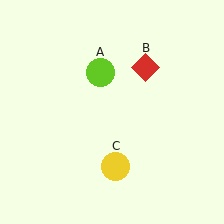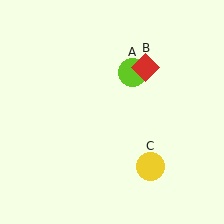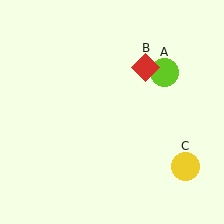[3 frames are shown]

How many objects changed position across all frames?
2 objects changed position: lime circle (object A), yellow circle (object C).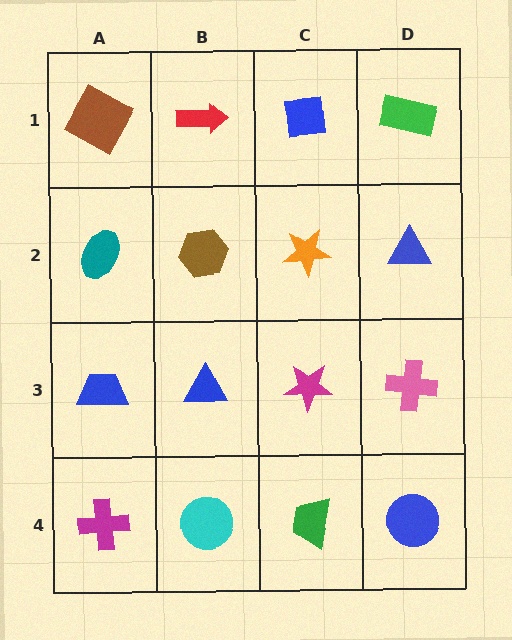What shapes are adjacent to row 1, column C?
An orange star (row 2, column C), a red arrow (row 1, column B), a green rectangle (row 1, column D).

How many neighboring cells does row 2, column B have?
4.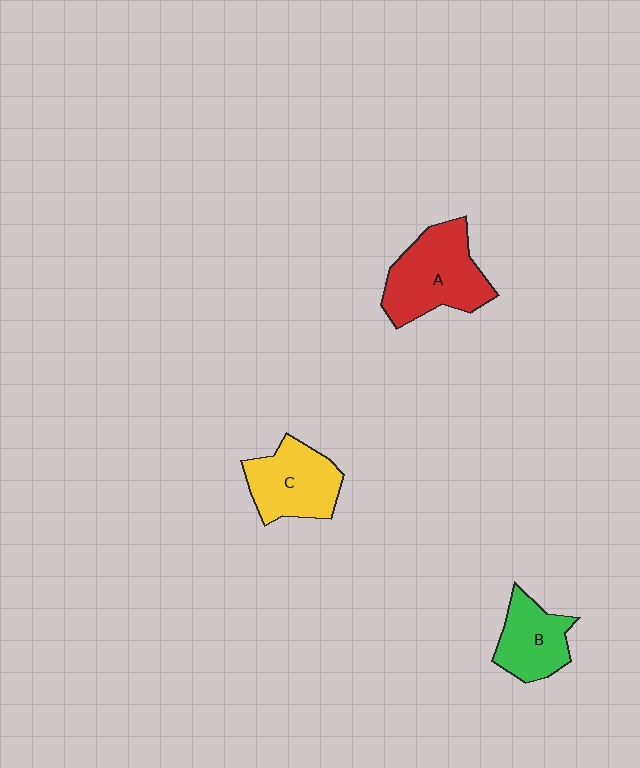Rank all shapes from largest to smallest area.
From largest to smallest: A (red), C (yellow), B (green).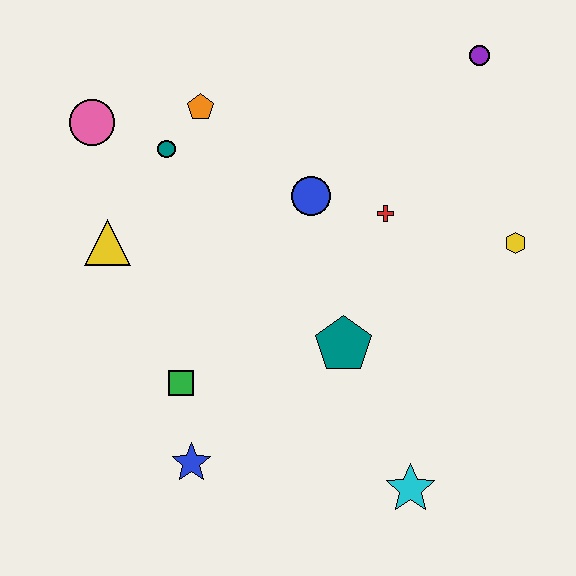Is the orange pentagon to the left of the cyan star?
Yes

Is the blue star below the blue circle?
Yes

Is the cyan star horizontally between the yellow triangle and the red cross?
No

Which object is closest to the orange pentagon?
The teal circle is closest to the orange pentagon.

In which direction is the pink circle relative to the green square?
The pink circle is above the green square.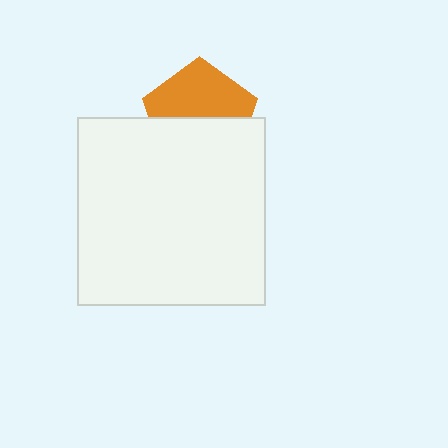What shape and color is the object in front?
The object in front is a white square.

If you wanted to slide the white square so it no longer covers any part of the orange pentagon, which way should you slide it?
Slide it down — that is the most direct way to separate the two shapes.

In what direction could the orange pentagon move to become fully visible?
The orange pentagon could move up. That would shift it out from behind the white square entirely.